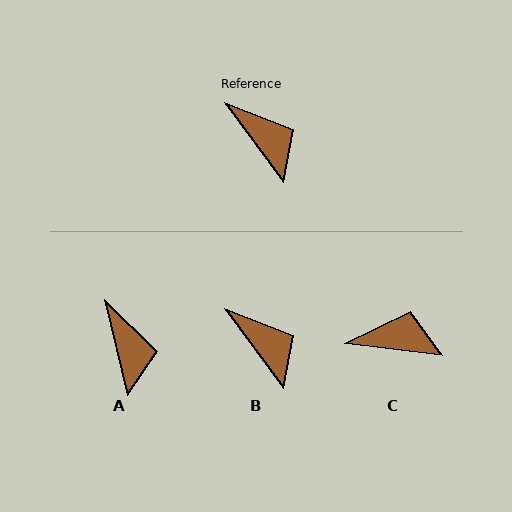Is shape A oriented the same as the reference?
No, it is off by about 23 degrees.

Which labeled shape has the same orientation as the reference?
B.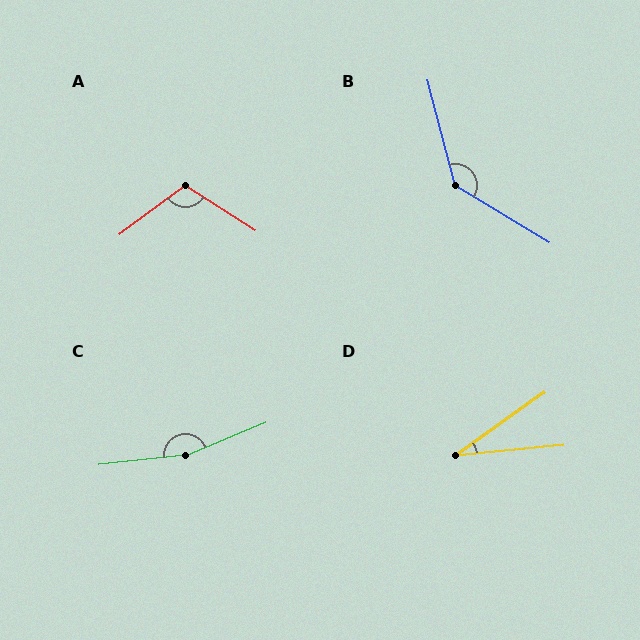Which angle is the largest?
C, at approximately 164 degrees.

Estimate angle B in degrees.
Approximately 136 degrees.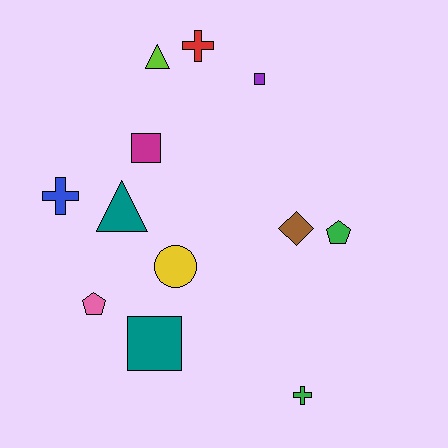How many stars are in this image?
There are no stars.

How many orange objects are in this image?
There are no orange objects.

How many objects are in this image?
There are 12 objects.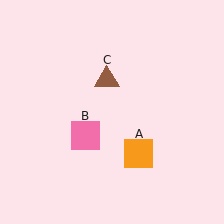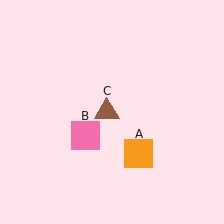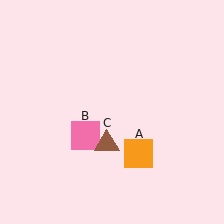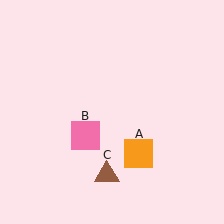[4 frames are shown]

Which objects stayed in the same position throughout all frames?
Orange square (object A) and pink square (object B) remained stationary.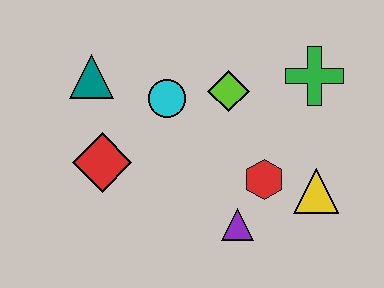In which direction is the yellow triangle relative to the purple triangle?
The yellow triangle is to the right of the purple triangle.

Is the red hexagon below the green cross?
Yes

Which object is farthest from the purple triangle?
The teal triangle is farthest from the purple triangle.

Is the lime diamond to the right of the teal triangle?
Yes